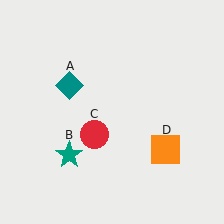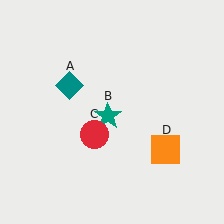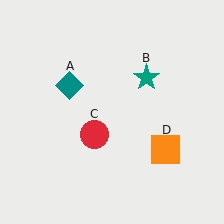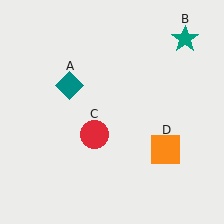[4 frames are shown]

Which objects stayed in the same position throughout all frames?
Teal diamond (object A) and red circle (object C) and orange square (object D) remained stationary.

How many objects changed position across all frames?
1 object changed position: teal star (object B).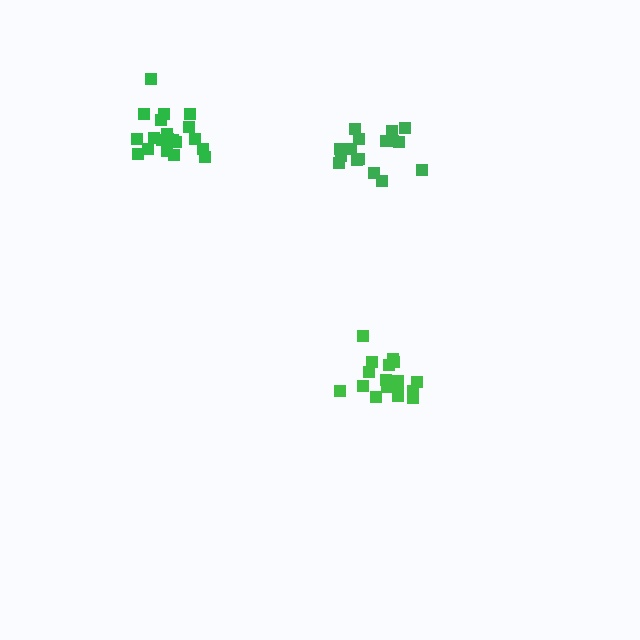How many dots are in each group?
Group 1: 20 dots, Group 2: 17 dots, Group 3: 16 dots (53 total).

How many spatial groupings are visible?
There are 3 spatial groupings.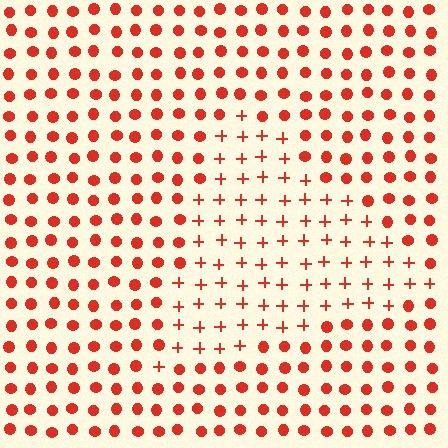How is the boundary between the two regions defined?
The boundary is defined by a change in element shape: plus signs inside vs. circles outside. All elements share the same color and spacing.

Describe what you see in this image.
The image is filled with small red elements arranged in a uniform grid. A triangle-shaped region contains plus signs, while the surrounding area contains circles. The boundary is defined purely by the change in element shape.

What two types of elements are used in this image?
The image uses plus signs inside the triangle region and circles outside it.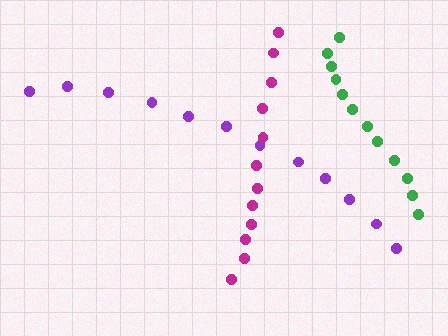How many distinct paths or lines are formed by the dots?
There are 3 distinct paths.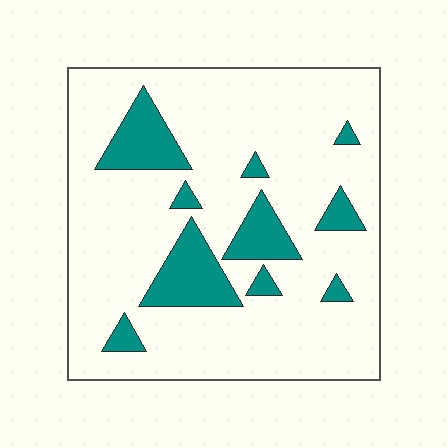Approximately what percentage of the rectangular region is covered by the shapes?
Approximately 15%.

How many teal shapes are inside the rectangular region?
10.